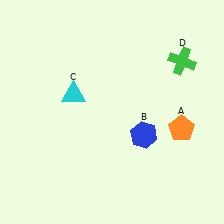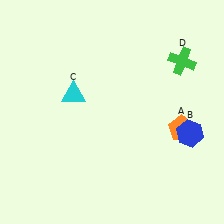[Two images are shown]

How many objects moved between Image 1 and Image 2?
1 object moved between the two images.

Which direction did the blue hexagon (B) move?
The blue hexagon (B) moved right.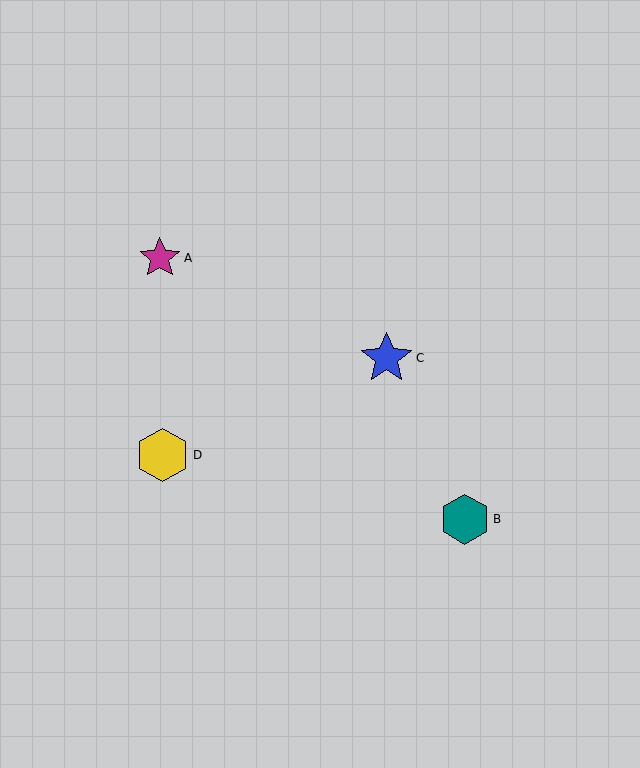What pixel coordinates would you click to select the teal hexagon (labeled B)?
Click at (465, 519) to select the teal hexagon B.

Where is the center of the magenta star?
The center of the magenta star is at (160, 258).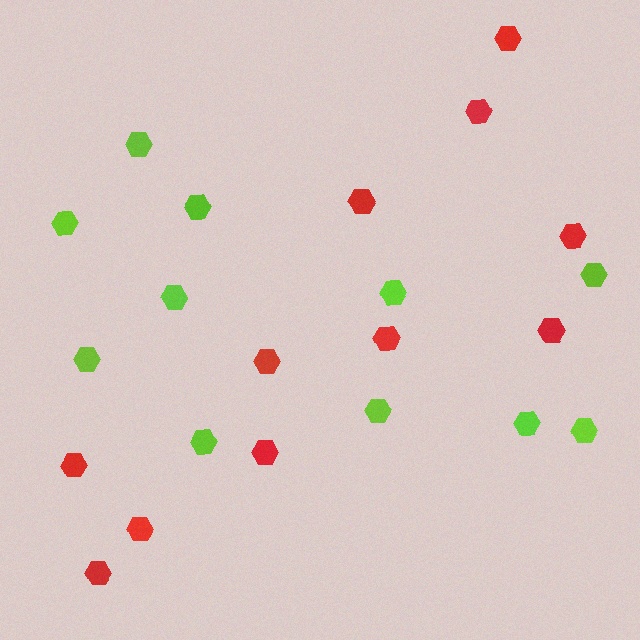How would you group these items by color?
There are 2 groups: one group of red hexagons (11) and one group of lime hexagons (11).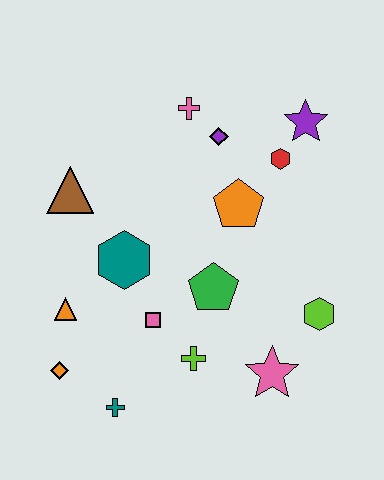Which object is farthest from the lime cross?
The purple star is farthest from the lime cross.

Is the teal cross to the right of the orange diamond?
Yes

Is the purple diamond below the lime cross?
No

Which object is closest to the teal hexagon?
The pink square is closest to the teal hexagon.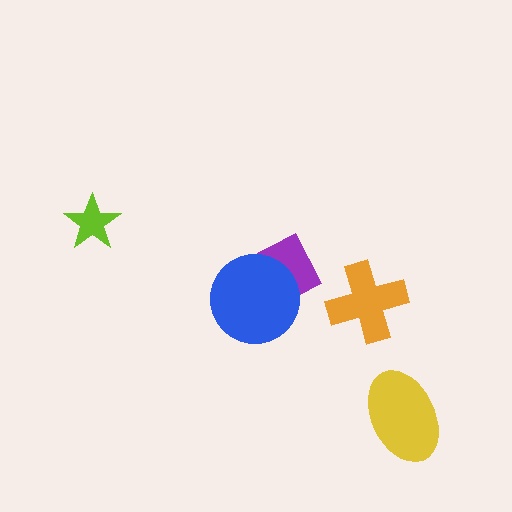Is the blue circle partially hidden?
No, no other shape covers it.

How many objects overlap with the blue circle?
1 object overlaps with the blue circle.